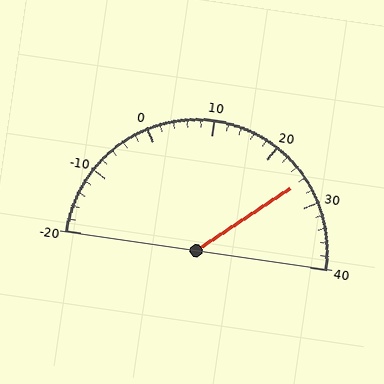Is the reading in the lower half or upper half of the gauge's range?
The reading is in the upper half of the range (-20 to 40).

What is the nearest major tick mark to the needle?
The nearest major tick mark is 30.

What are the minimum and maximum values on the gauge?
The gauge ranges from -20 to 40.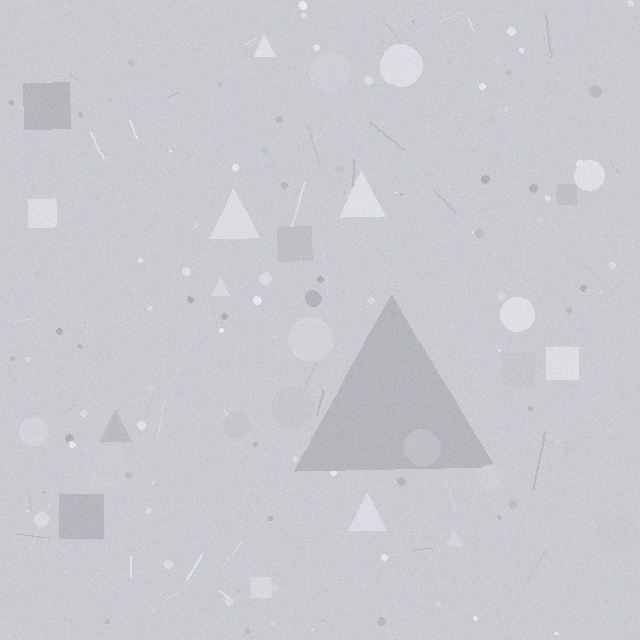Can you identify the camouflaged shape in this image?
The camouflaged shape is a triangle.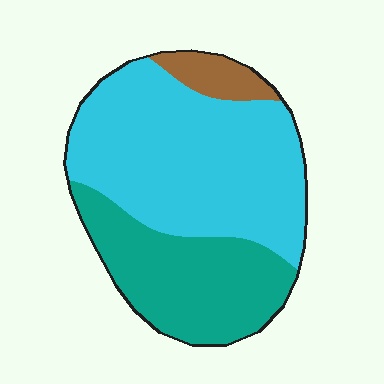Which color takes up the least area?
Brown, at roughly 5%.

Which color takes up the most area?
Cyan, at roughly 60%.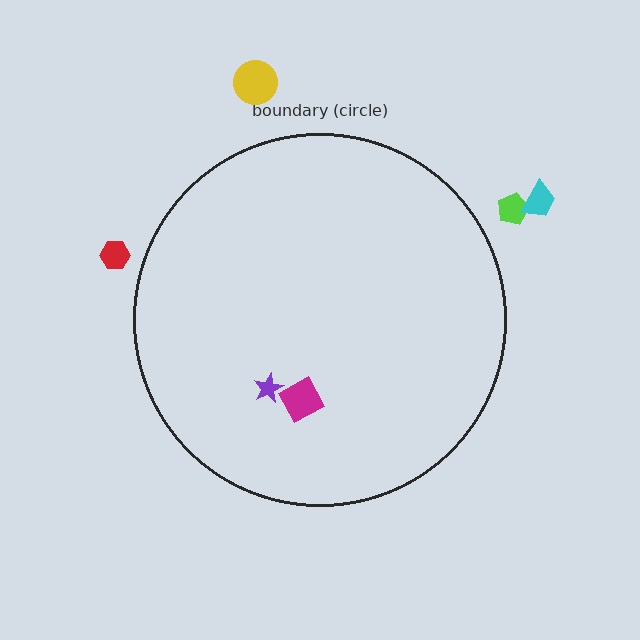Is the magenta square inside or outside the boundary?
Inside.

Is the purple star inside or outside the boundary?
Inside.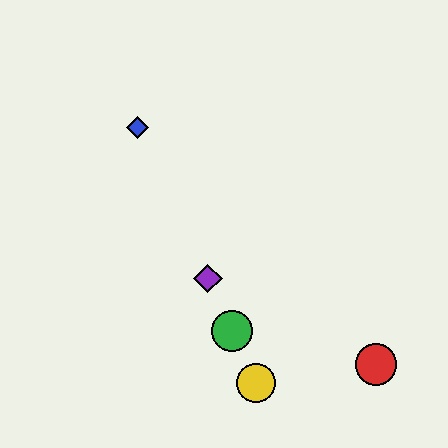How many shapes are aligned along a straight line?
4 shapes (the blue diamond, the green circle, the yellow circle, the purple diamond) are aligned along a straight line.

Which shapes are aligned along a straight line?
The blue diamond, the green circle, the yellow circle, the purple diamond are aligned along a straight line.